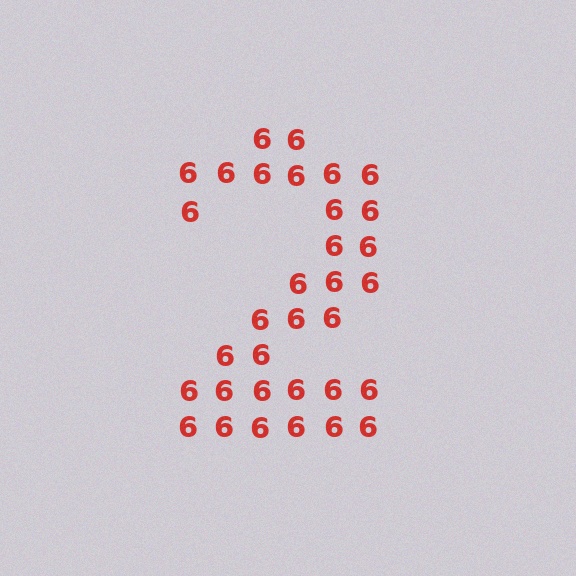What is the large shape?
The large shape is the digit 2.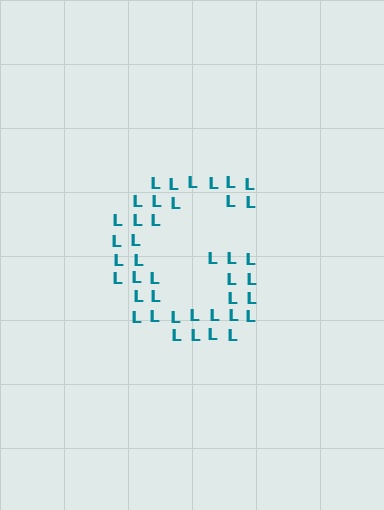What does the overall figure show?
The overall figure shows the letter G.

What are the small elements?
The small elements are letter L's.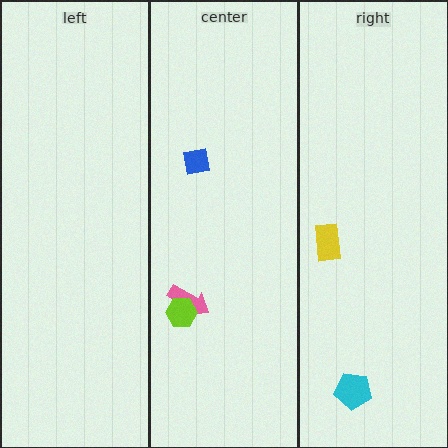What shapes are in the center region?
The blue square, the pink arrow, the lime hexagon.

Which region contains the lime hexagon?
The center region.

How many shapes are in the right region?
2.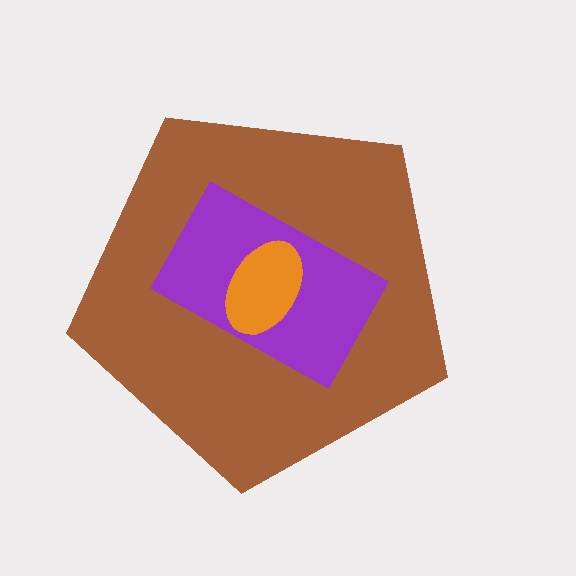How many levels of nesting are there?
3.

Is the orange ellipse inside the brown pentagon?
Yes.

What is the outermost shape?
The brown pentagon.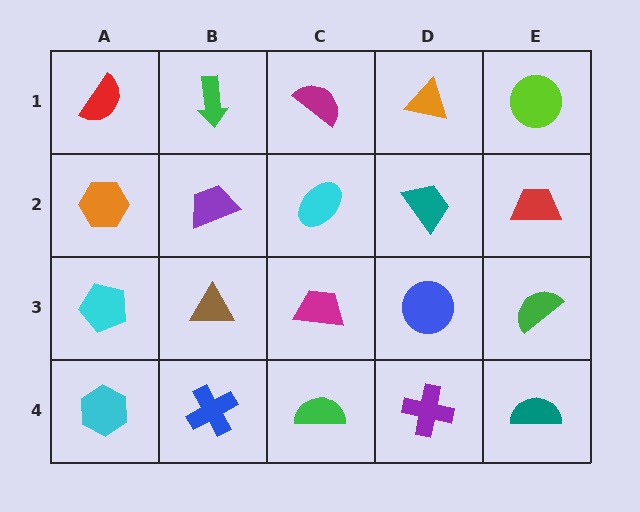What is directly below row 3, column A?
A cyan hexagon.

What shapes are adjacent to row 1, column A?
An orange hexagon (row 2, column A), a green arrow (row 1, column B).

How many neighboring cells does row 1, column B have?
3.